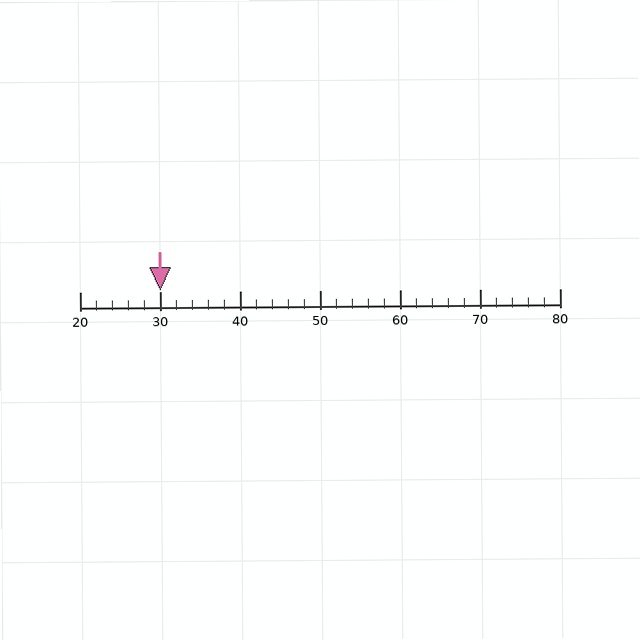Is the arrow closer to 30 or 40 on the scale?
The arrow is closer to 30.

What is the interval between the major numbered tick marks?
The major tick marks are spaced 10 units apart.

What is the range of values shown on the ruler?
The ruler shows values from 20 to 80.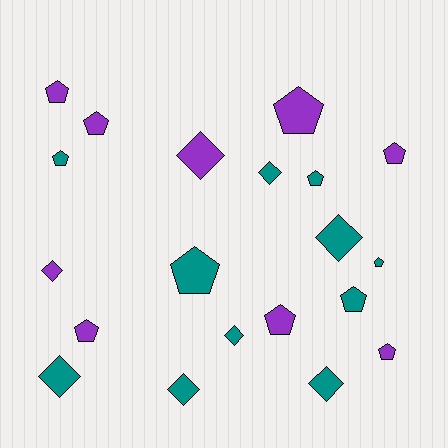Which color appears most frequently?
Teal, with 11 objects.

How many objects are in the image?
There are 20 objects.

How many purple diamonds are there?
There are 2 purple diamonds.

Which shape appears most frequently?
Pentagon, with 12 objects.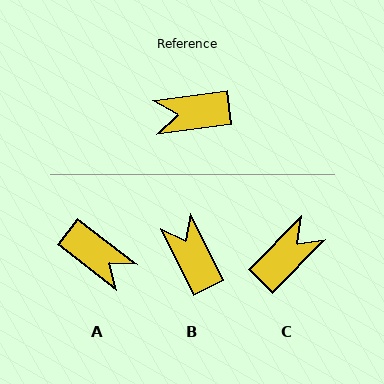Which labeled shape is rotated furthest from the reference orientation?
C, about 142 degrees away.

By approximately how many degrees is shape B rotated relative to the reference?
Approximately 72 degrees clockwise.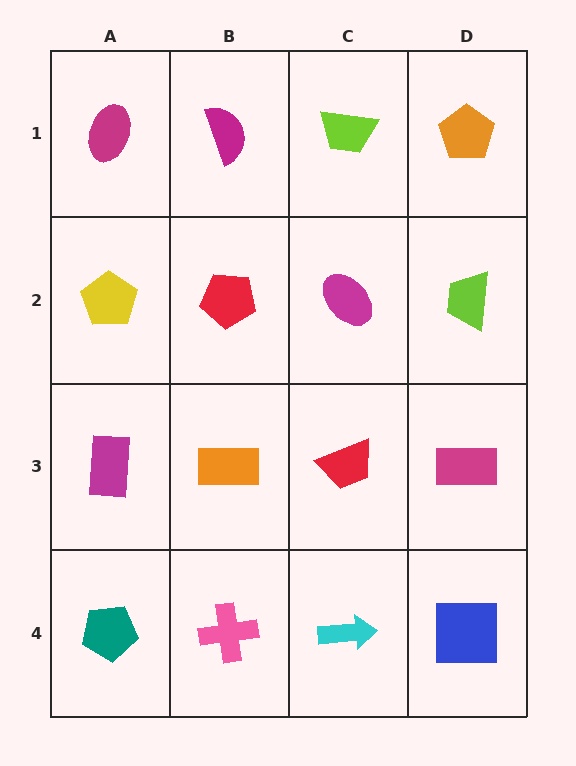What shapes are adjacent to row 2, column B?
A magenta semicircle (row 1, column B), an orange rectangle (row 3, column B), a yellow pentagon (row 2, column A), a magenta ellipse (row 2, column C).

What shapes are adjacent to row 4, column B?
An orange rectangle (row 3, column B), a teal pentagon (row 4, column A), a cyan arrow (row 4, column C).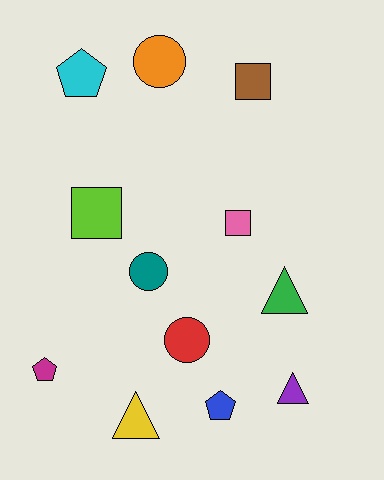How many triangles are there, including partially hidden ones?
There are 3 triangles.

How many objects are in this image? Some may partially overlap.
There are 12 objects.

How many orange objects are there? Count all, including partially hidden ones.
There is 1 orange object.